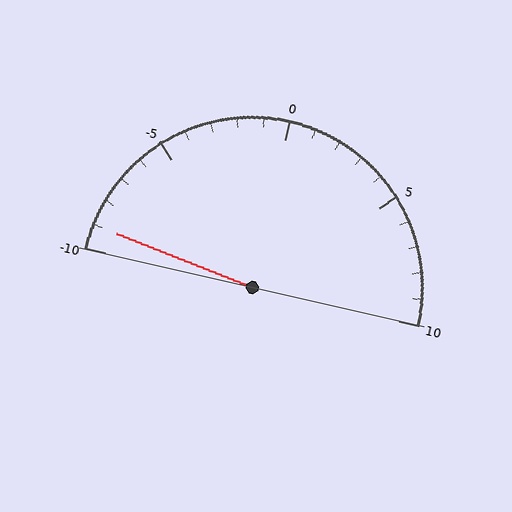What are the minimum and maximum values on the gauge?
The gauge ranges from -10 to 10.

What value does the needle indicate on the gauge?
The needle indicates approximately -9.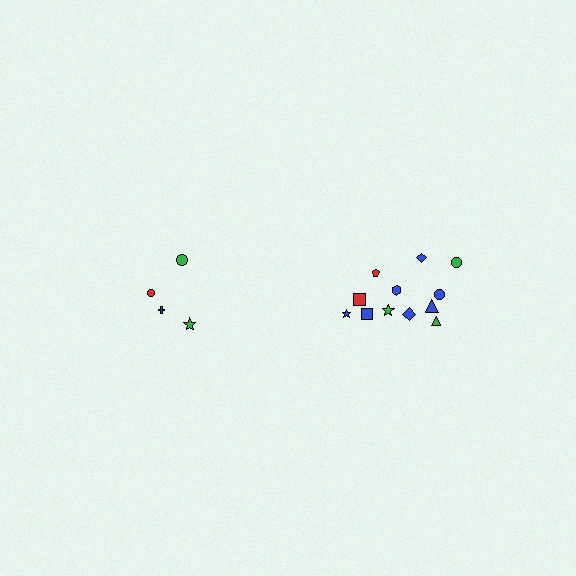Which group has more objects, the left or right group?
The right group.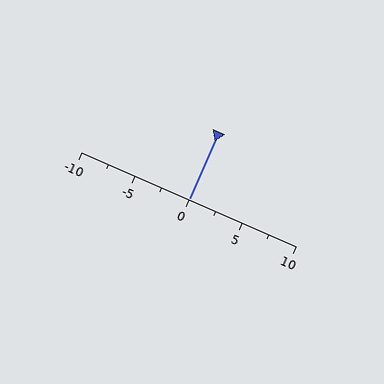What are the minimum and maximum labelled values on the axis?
The axis runs from -10 to 10.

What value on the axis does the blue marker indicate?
The marker indicates approximately 0.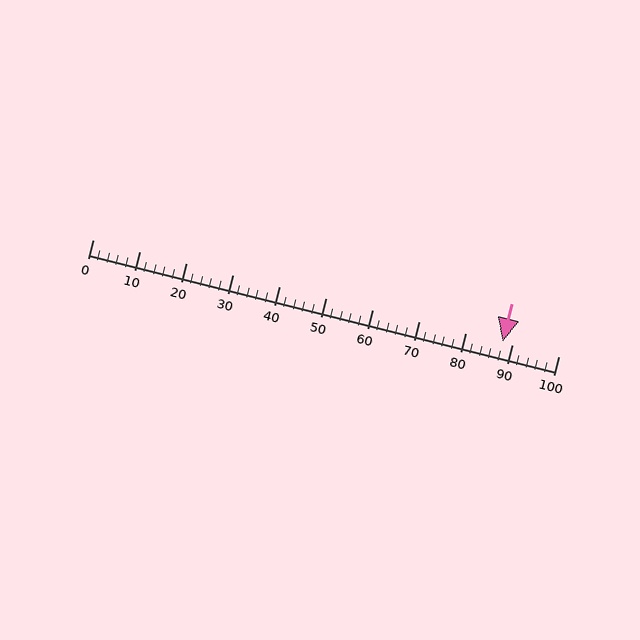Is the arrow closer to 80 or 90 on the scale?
The arrow is closer to 90.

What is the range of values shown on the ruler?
The ruler shows values from 0 to 100.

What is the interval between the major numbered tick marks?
The major tick marks are spaced 10 units apart.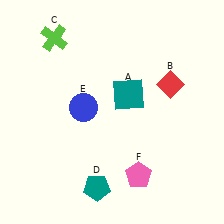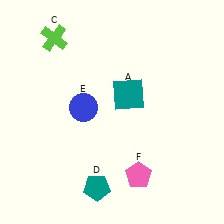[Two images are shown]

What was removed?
The red diamond (B) was removed in Image 2.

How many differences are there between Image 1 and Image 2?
There is 1 difference between the two images.